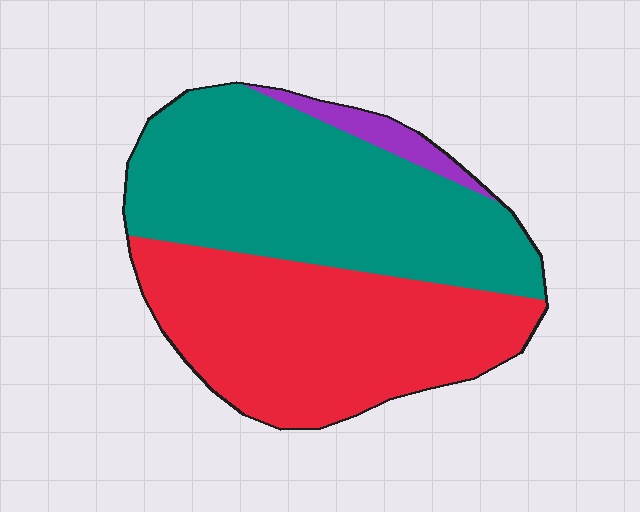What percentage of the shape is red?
Red takes up between a quarter and a half of the shape.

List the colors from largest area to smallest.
From largest to smallest: teal, red, purple.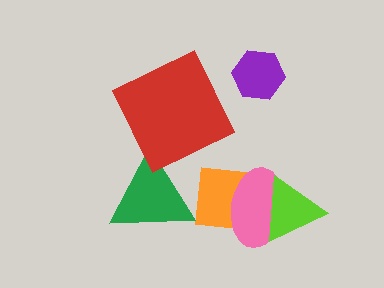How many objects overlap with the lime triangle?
2 objects overlap with the lime triangle.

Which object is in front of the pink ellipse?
The lime triangle is in front of the pink ellipse.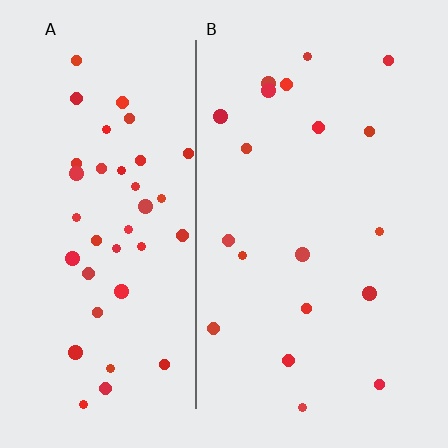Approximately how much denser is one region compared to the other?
Approximately 2.1× — region A over region B.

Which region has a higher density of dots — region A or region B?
A (the left).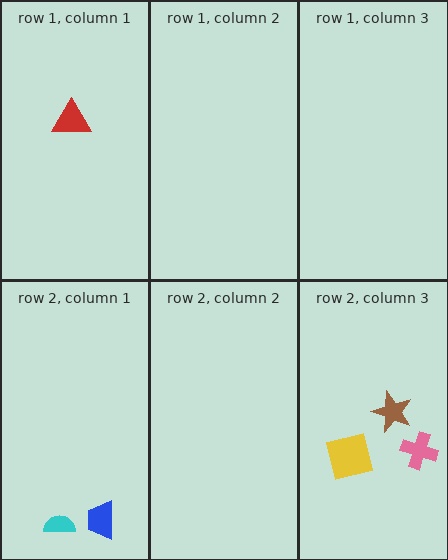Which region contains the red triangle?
The row 1, column 1 region.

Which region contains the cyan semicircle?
The row 2, column 1 region.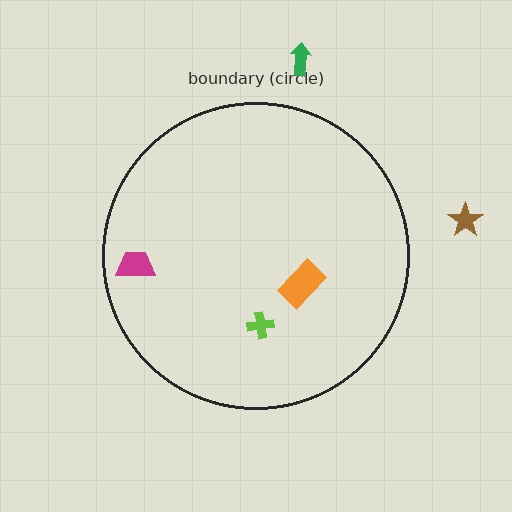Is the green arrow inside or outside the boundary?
Outside.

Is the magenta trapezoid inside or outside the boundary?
Inside.